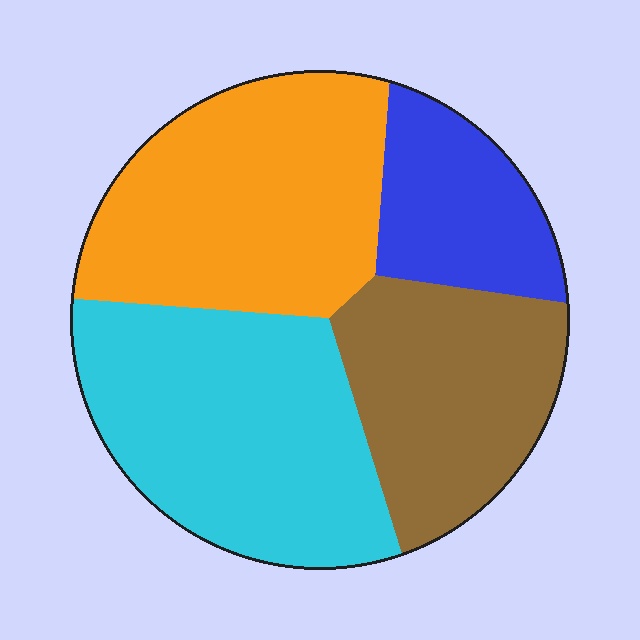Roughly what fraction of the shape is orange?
Orange takes up about one third (1/3) of the shape.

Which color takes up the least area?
Blue, at roughly 15%.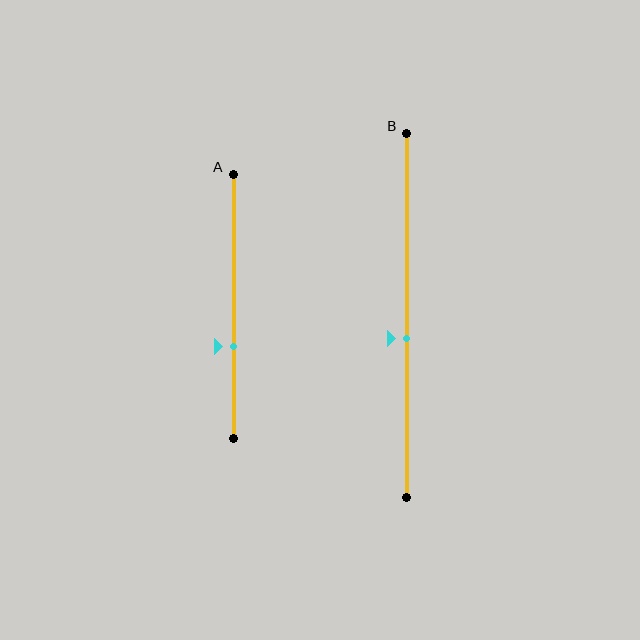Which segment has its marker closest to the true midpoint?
Segment B has its marker closest to the true midpoint.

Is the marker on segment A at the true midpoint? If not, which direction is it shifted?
No, the marker on segment A is shifted downward by about 15% of the segment length.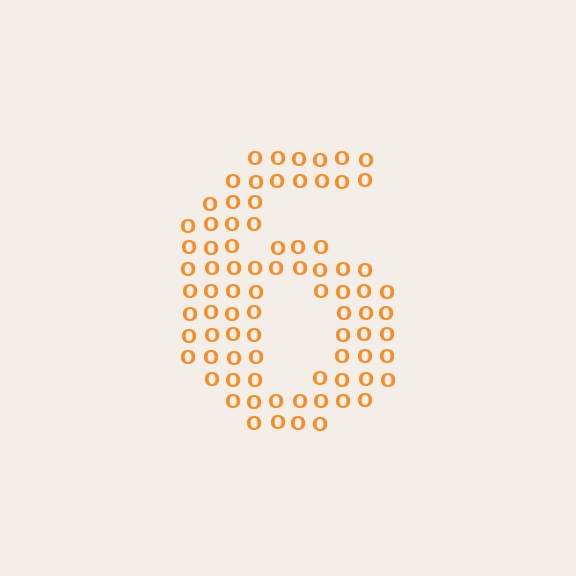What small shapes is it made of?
It is made of small letter O's.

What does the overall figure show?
The overall figure shows the digit 6.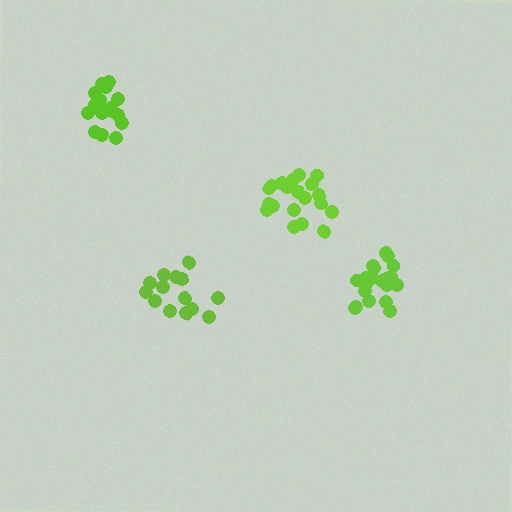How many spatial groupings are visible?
There are 4 spatial groupings.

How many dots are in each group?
Group 1: 14 dots, Group 2: 17 dots, Group 3: 20 dots, Group 4: 20 dots (71 total).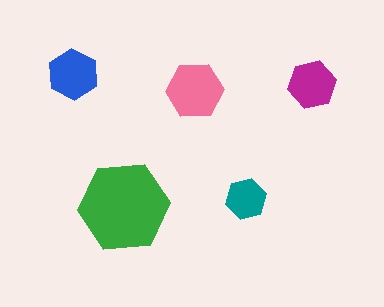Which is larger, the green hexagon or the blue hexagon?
The green one.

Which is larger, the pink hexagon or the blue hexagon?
The pink one.